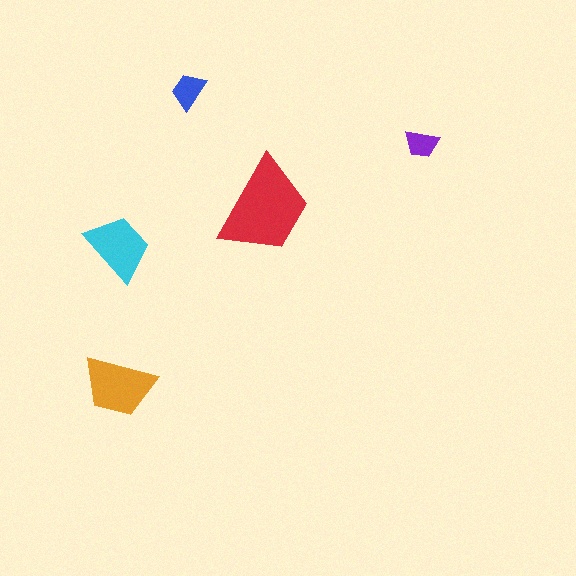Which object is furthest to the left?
The orange trapezoid is leftmost.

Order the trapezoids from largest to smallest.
the red one, the orange one, the cyan one, the blue one, the purple one.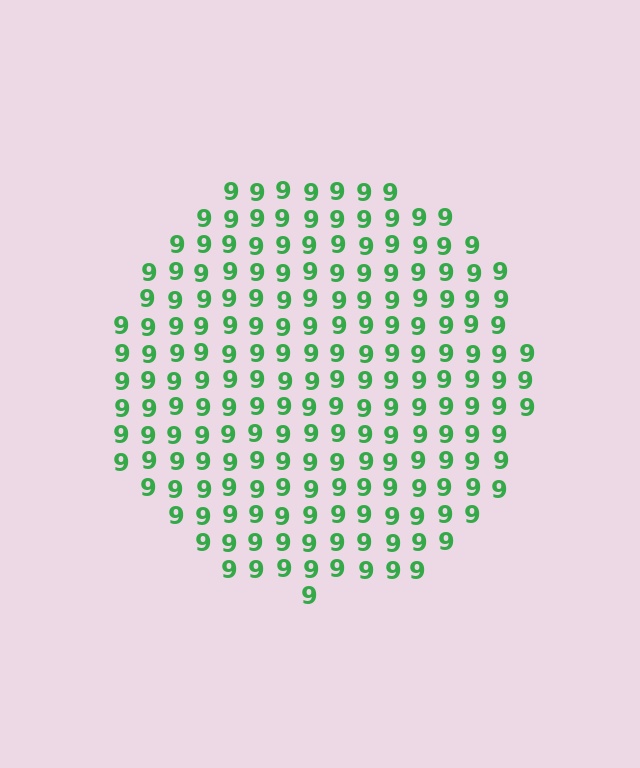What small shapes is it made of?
It is made of small digit 9's.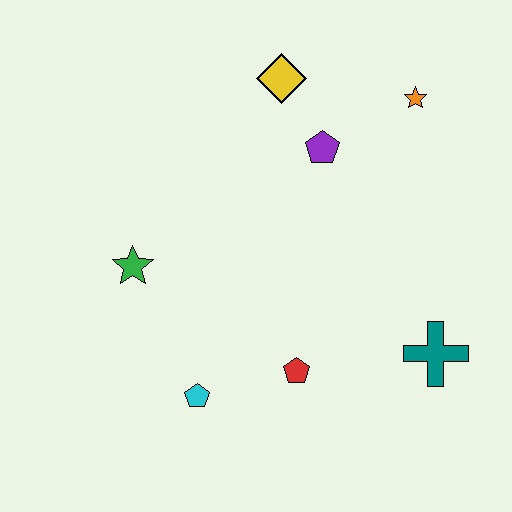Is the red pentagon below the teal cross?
Yes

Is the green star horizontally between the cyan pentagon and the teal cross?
No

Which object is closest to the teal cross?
The red pentagon is closest to the teal cross.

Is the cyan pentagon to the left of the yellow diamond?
Yes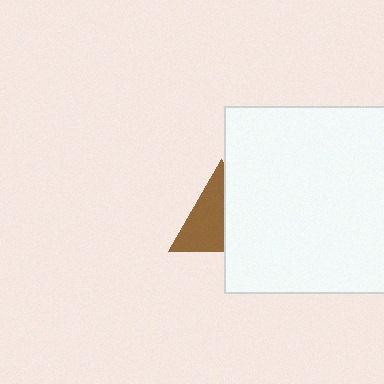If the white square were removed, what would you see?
You would see the complete brown triangle.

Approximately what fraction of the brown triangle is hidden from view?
Roughly 46% of the brown triangle is hidden behind the white square.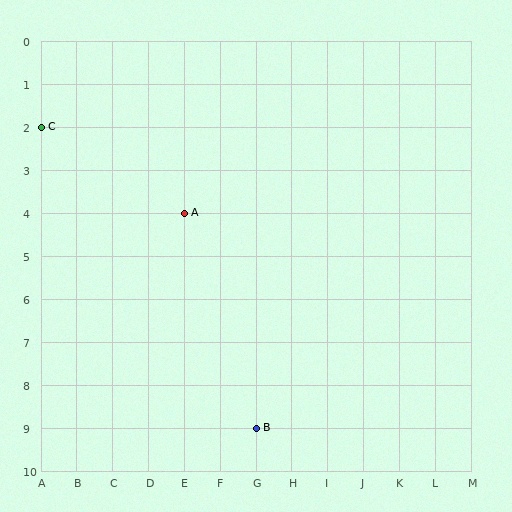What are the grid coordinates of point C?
Point C is at grid coordinates (A, 2).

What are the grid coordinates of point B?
Point B is at grid coordinates (G, 9).